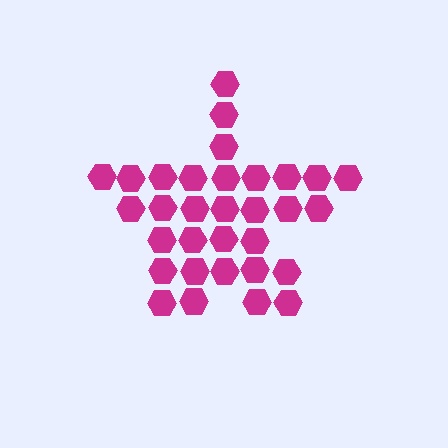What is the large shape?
The large shape is a star.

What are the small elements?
The small elements are hexagons.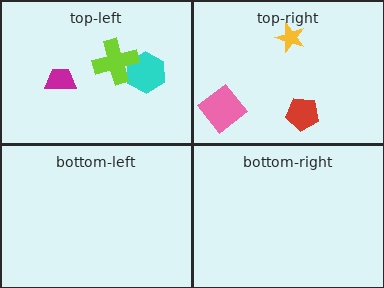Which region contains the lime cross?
The top-left region.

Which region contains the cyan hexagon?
The top-left region.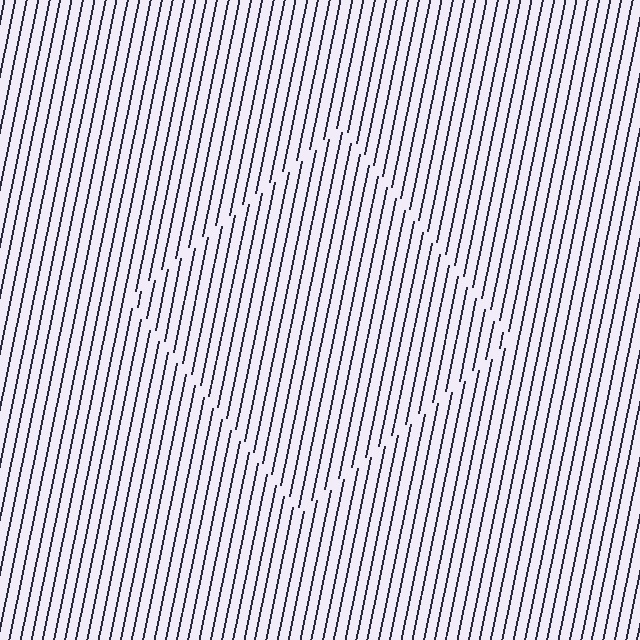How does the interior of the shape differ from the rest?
The interior of the shape contains the same grating, shifted by half a period — the contour is defined by the phase discontinuity where line-ends from the inner and outer gratings abut.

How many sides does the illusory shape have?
4 sides — the line-ends trace a square.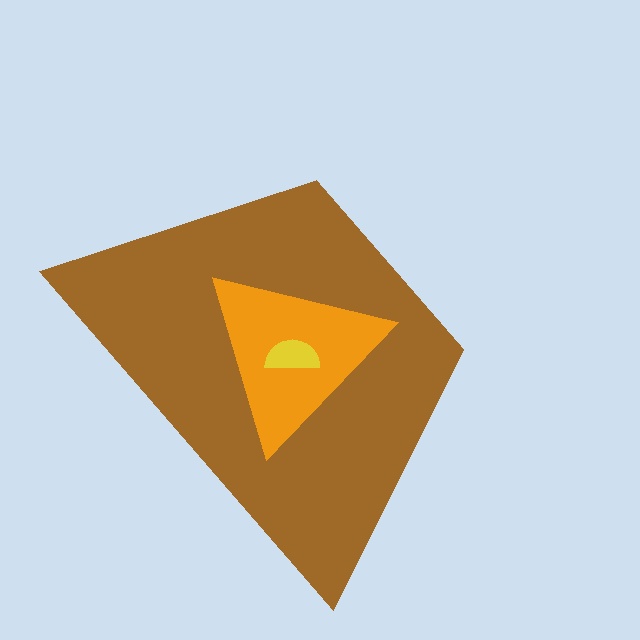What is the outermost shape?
The brown trapezoid.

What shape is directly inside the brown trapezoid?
The orange triangle.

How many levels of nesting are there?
3.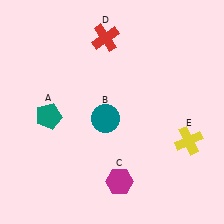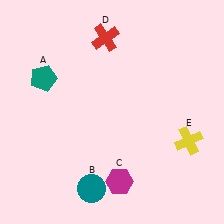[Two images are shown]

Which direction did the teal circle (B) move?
The teal circle (B) moved down.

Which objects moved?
The objects that moved are: the teal pentagon (A), the teal circle (B).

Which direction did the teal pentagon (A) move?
The teal pentagon (A) moved up.